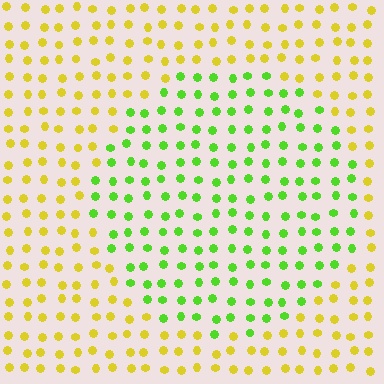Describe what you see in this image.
The image is filled with small yellow elements in a uniform arrangement. A circle-shaped region is visible where the elements are tinted to a slightly different hue, forming a subtle color boundary.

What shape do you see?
I see a circle.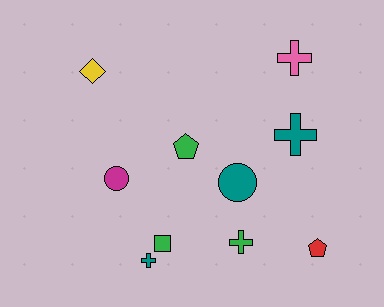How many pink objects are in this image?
There is 1 pink object.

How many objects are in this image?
There are 10 objects.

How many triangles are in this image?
There are no triangles.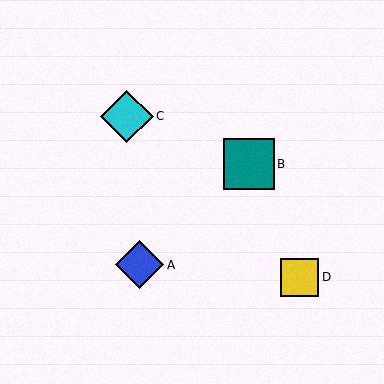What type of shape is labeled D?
Shape D is a yellow square.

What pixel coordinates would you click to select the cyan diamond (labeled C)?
Click at (127, 116) to select the cyan diamond C.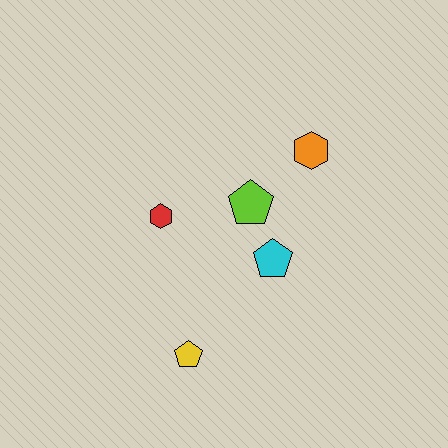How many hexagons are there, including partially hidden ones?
There are 2 hexagons.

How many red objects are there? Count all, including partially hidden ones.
There is 1 red object.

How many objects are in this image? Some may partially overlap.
There are 5 objects.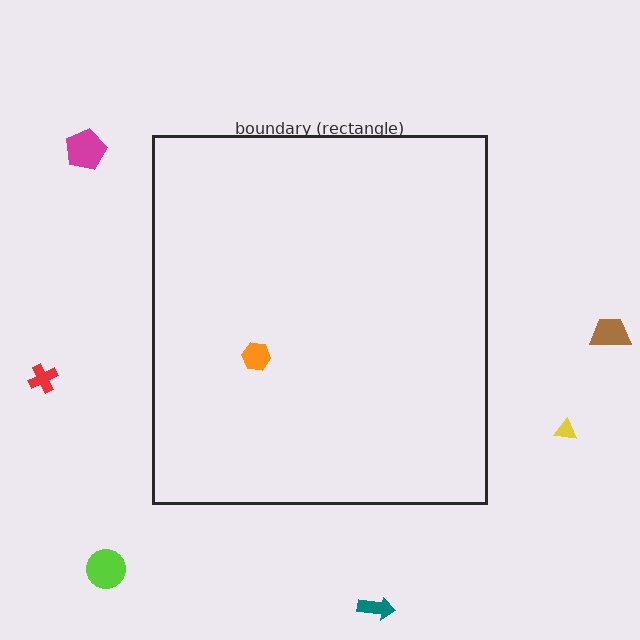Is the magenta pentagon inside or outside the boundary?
Outside.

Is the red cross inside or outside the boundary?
Outside.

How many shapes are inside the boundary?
1 inside, 6 outside.